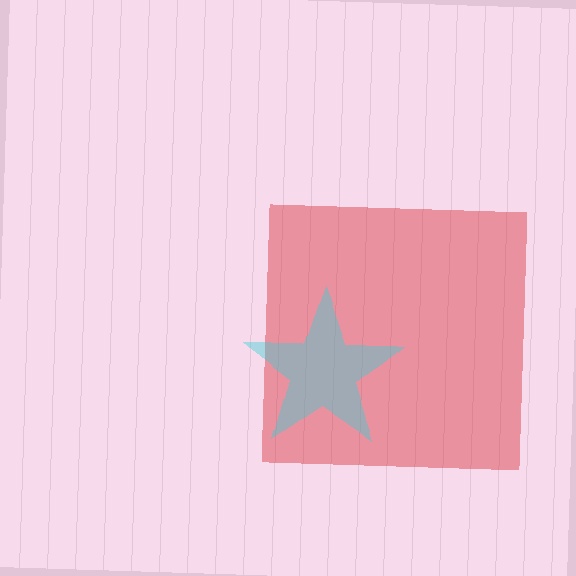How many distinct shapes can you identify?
There are 2 distinct shapes: a red square, a cyan star.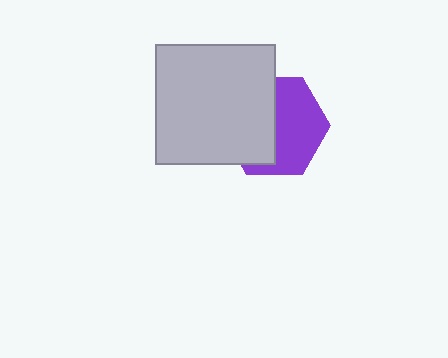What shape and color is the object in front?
The object in front is a light gray square.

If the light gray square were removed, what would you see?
You would see the complete purple hexagon.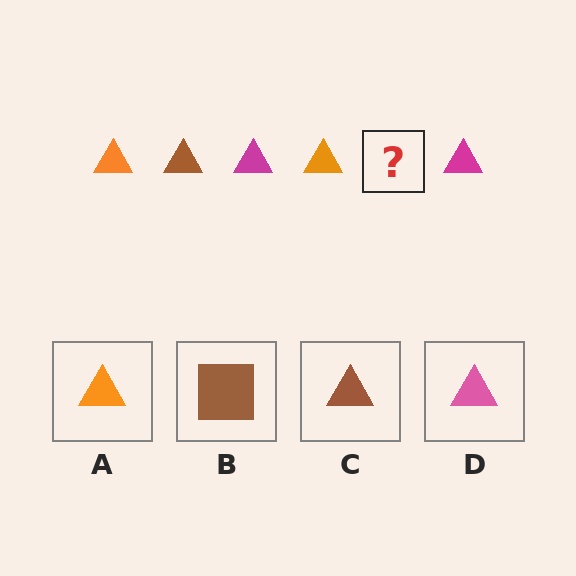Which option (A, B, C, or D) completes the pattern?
C.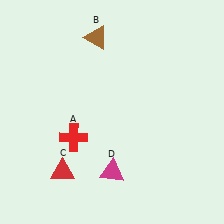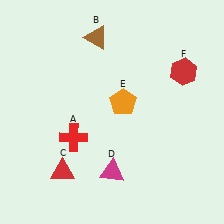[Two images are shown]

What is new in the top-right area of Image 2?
An orange pentagon (E) was added in the top-right area of Image 2.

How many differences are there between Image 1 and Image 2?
There are 2 differences between the two images.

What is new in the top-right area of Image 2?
A red hexagon (F) was added in the top-right area of Image 2.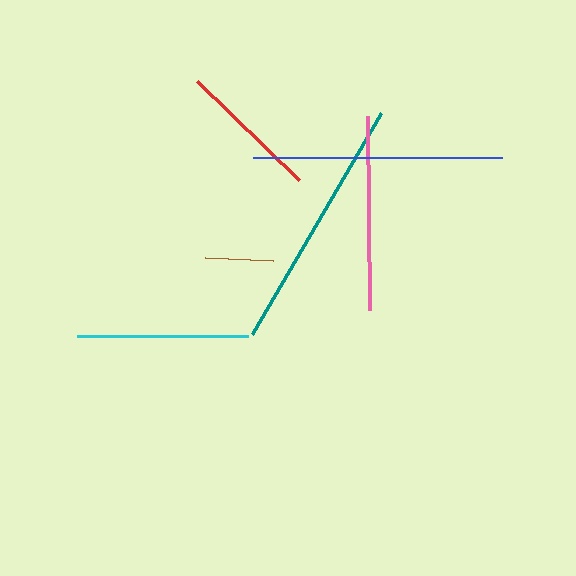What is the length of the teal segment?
The teal segment is approximately 256 pixels long.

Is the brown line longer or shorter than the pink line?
The pink line is longer than the brown line.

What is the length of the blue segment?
The blue segment is approximately 248 pixels long.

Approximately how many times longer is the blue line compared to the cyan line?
The blue line is approximately 1.4 times the length of the cyan line.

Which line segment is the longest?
The teal line is the longest at approximately 256 pixels.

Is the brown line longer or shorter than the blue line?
The blue line is longer than the brown line.